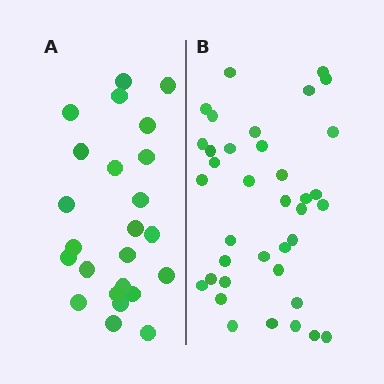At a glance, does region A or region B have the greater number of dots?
Region B (the right region) has more dots.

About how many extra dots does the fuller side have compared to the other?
Region B has approximately 15 more dots than region A.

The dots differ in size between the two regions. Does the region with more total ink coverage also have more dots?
No. Region A has more total ink coverage because its dots are larger, but region B actually contains more individual dots. Total area can be misleading — the number of items is what matters here.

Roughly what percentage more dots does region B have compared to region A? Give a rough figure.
About 55% more.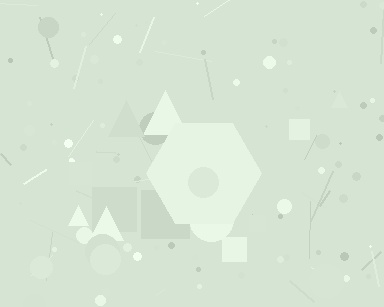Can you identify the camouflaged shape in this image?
The camouflaged shape is a hexagon.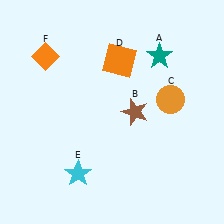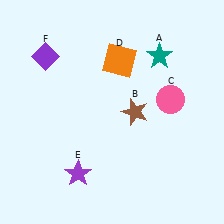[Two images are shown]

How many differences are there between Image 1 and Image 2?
There are 3 differences between the two images.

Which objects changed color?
C changed from orange to pink. E changed from cyan to purple. F changed from orange to purple.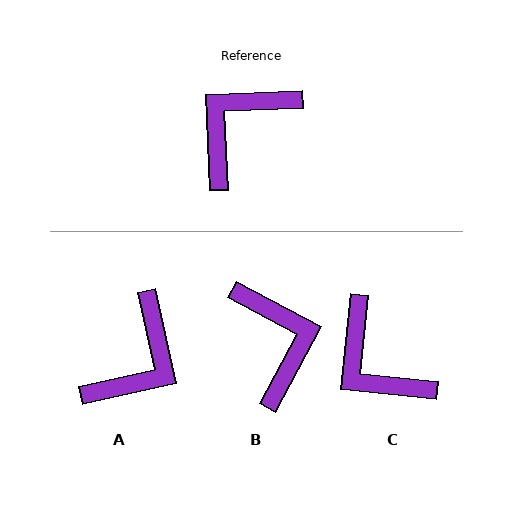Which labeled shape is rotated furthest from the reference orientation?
A, about 170 degrees away.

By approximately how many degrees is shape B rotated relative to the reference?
Approximately 120 degrees clockwise.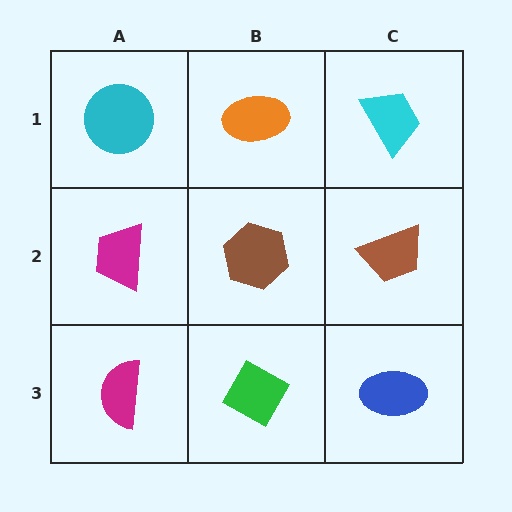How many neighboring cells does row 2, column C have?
3.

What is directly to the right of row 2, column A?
A brown hexagon.